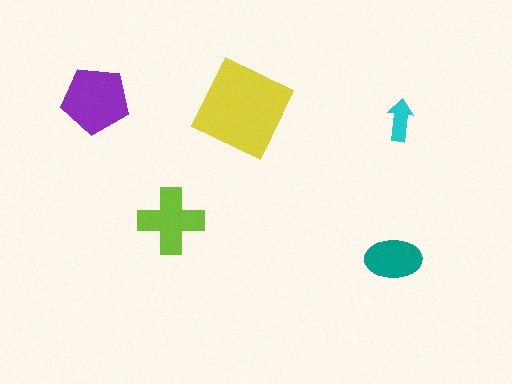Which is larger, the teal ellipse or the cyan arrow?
The teal ellipse.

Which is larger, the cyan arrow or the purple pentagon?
The purple pentagon.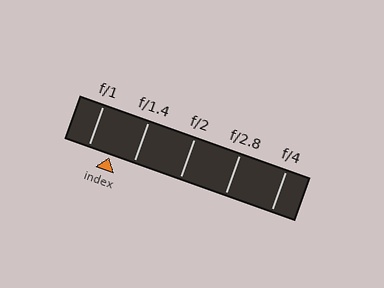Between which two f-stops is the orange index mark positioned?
The index mark is between f/1 and f/1.4.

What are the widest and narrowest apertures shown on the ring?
The widest aperture shown is f/1 and the narrowest is f/4.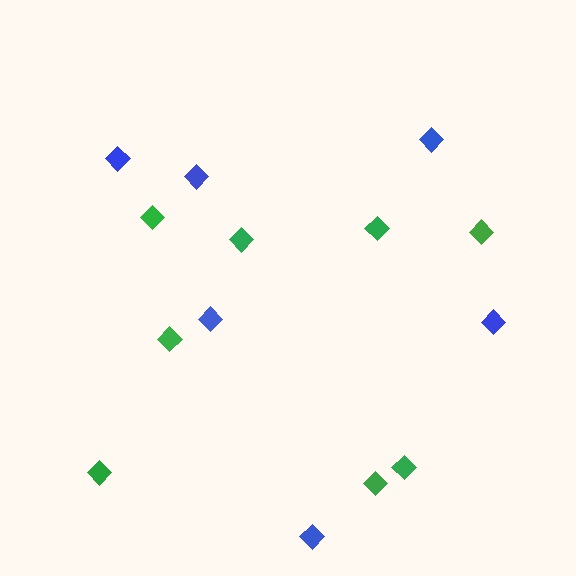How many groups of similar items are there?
There are 2 groups: one group of blue diamonds (6) and one group of green diamonds (8).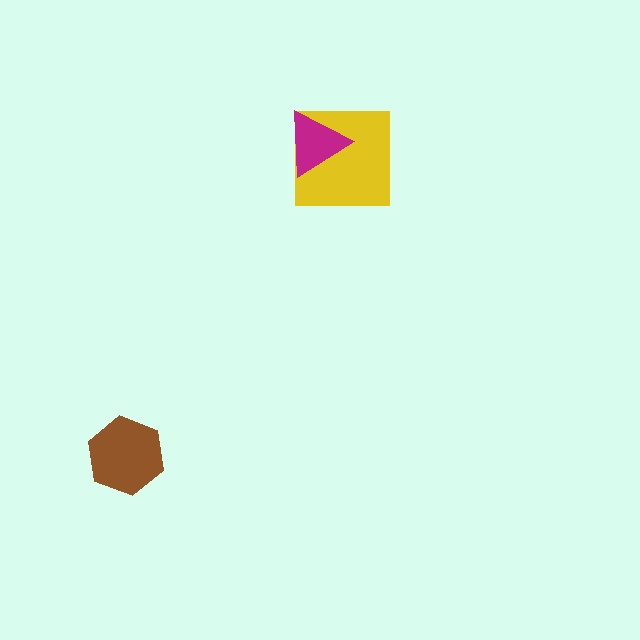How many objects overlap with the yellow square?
1 object overlaps with the yellow square.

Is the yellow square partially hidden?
Yes, it is partially covered by another shape.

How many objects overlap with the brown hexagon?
0 objects overlap with the brown hexagon.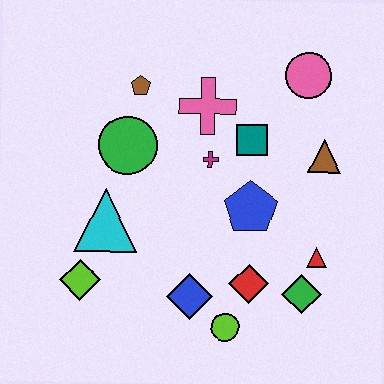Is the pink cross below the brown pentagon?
Yes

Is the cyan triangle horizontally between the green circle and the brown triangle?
No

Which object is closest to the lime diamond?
The cyan triangle is closest to the lime diamond.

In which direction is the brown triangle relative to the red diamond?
The brown triangle is above the red diamond.